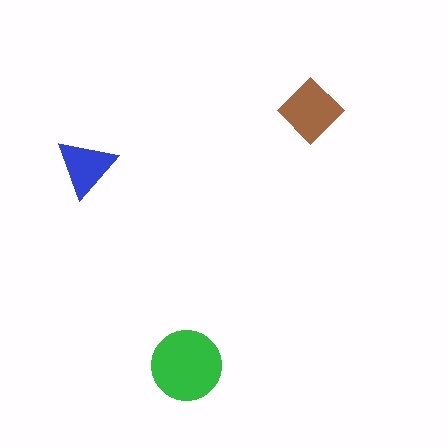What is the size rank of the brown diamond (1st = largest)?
2nd.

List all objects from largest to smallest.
The green circle, the brown diamond, the blue triangle.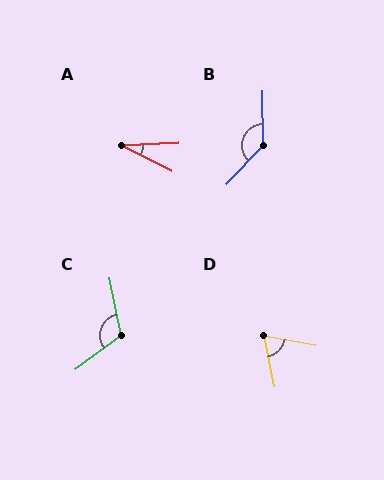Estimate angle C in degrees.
Approximately 114 degrees.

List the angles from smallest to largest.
A (30°), D (69°), C (114°), B (136°).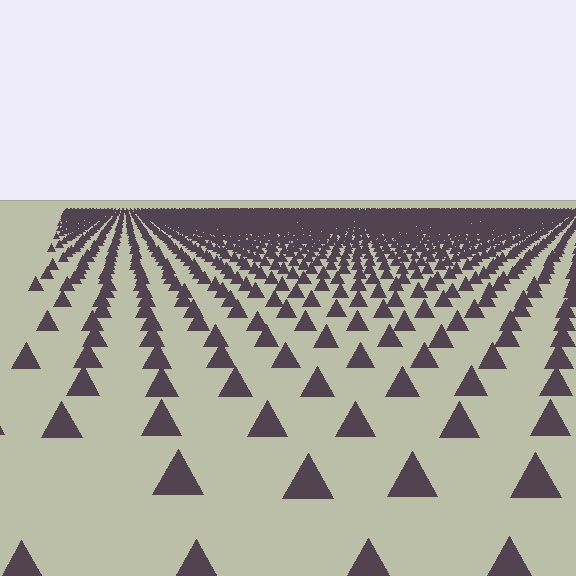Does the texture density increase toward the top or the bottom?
Density increases toward the top.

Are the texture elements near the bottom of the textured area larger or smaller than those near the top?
Larger. Near the bottom, elements are closer to the viewer and appear at a bigger on-screen size.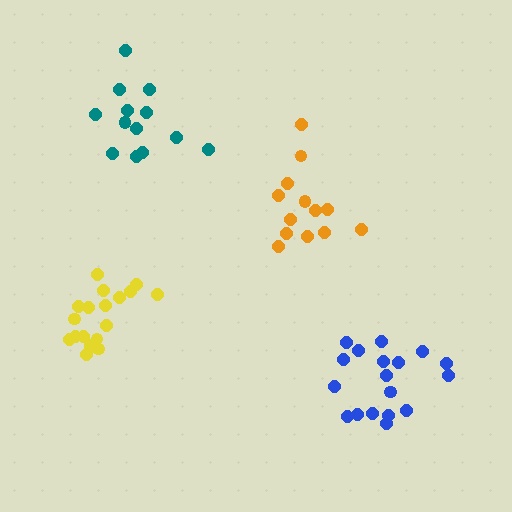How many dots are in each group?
Group 1: 18 dots, Group 2: 13 dots, Group 3: 13 dots, Group 4: 18 dots (62 total).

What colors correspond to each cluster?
The clusters are colored: yellow, teal, orange, blue.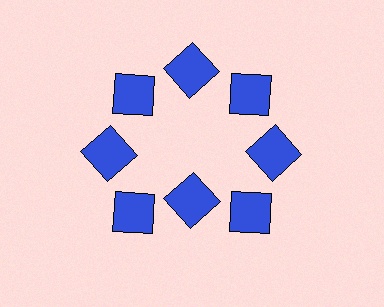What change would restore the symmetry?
The symmetry would be restored by moving it outward, back onto the ring so that all 8 squares sit at equal angles and equal distance from the center.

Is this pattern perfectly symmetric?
No. The 8 blue squares are arranged in a ring, but one element near the 6 o'clock position is pulled inward toward the center, breaking the 8-fold rotational symmetry.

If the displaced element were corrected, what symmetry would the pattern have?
It would have 8-fold rotational symmetry — the pattern would map onto itself every 45 degrees.